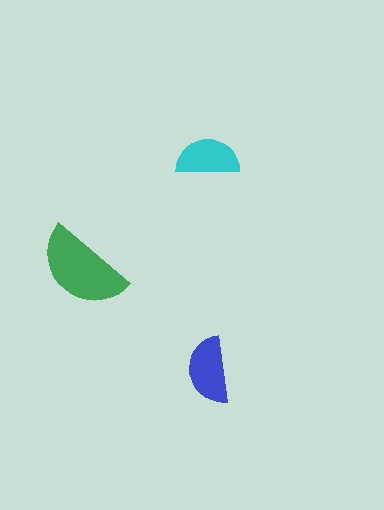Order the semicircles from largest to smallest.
the green one, the blue one, the cyan one.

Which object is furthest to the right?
The cyan semicircle is rightmost.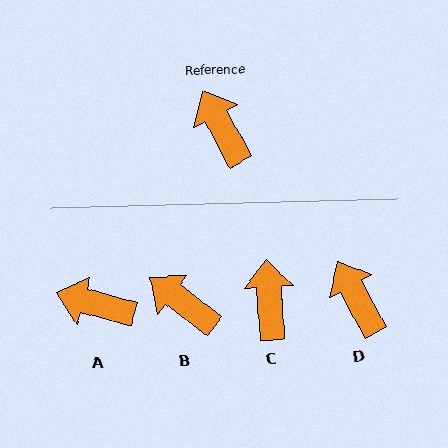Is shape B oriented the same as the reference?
No, it is off by about 25 degrees.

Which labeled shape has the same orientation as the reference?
D.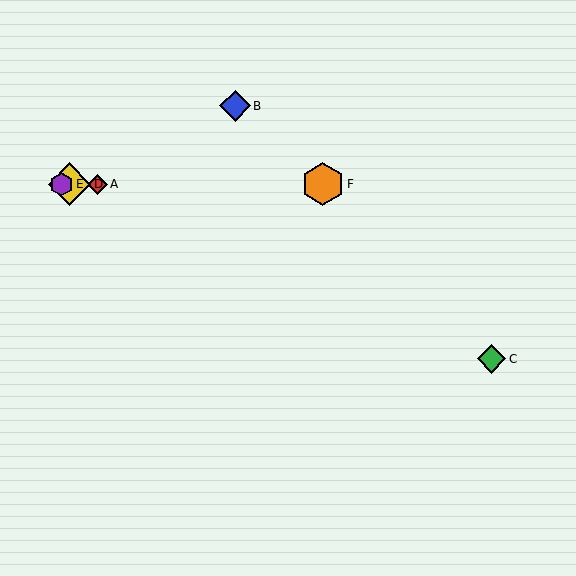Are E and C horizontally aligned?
No, E is at y≈184 and C is at y≈359.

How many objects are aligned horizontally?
4 objects (A, D, E, F) are aligned horizontally.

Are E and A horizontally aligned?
Yes, both are at y≈184.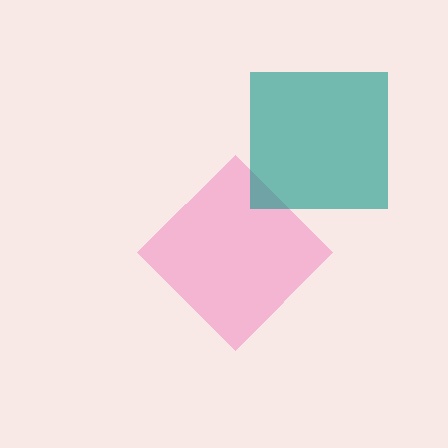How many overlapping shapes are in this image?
There are 2 overlapping shapes in the image.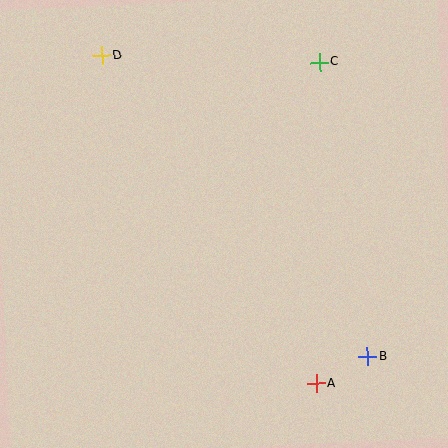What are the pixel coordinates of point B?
Point B is at (368, 357).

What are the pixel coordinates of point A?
Point A is at (316, 383).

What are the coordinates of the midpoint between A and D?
The midpoint between A and D is at (209, 219).